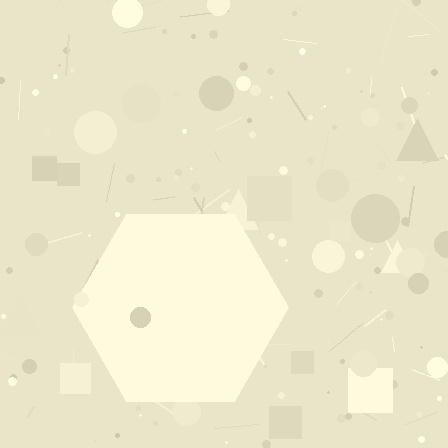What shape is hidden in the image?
A hexagon is hidden in the image.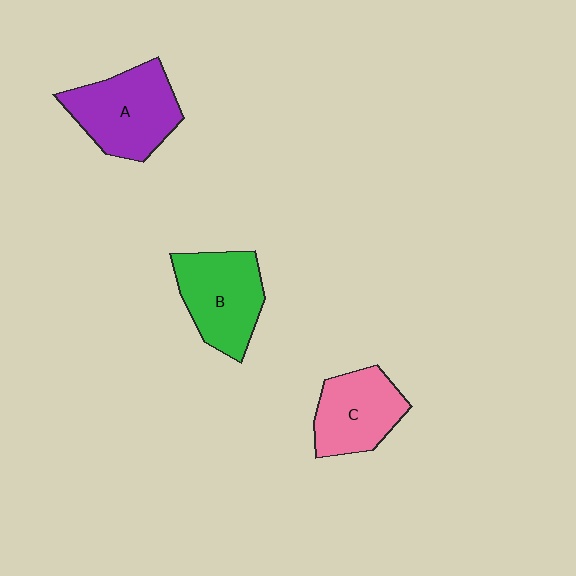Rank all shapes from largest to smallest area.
From largest to smallest: A (purple), B (green), C (pink).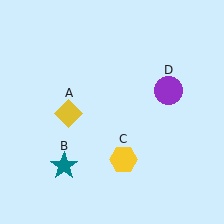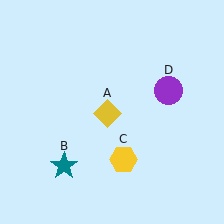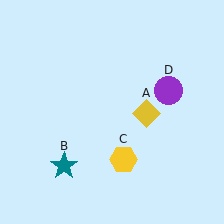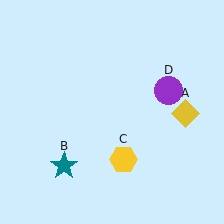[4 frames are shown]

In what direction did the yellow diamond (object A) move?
The yellow diamond (object A) moved right.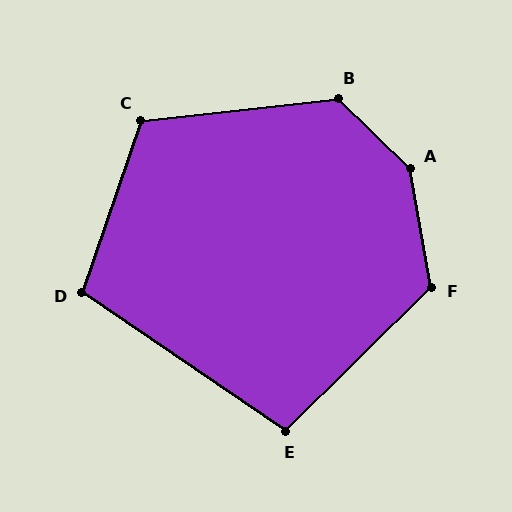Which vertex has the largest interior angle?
A, at approximately 144 degrees.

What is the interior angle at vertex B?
Approximately 130 degrees (obtuse).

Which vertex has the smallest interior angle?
E, at approximately 101 degrees.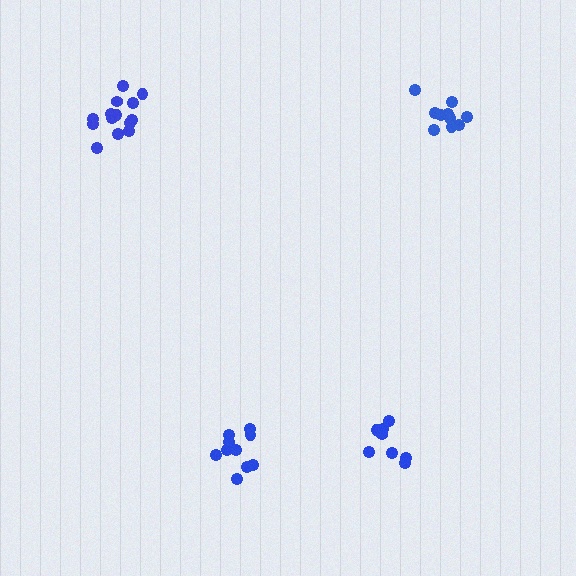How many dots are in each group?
Group 1: 10 dots, Group 2: 10 dots, Group 3: 14 dots, Group 4: 8 dots (42 total).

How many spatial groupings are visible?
There are 4 spatial groupings.